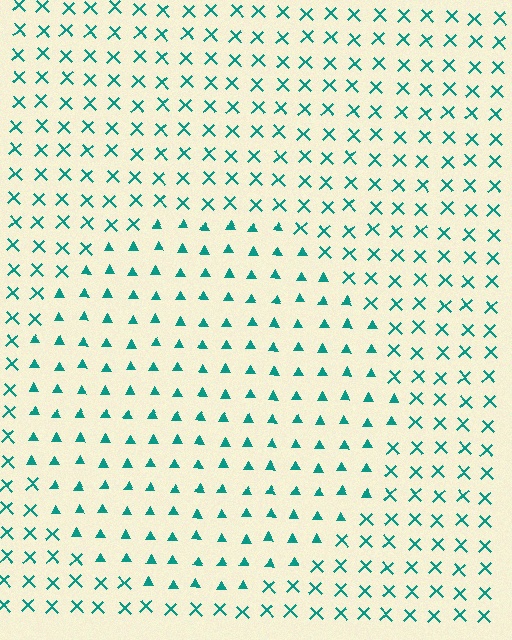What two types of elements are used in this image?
The image uses triangles inside the circle region and X marks outside it.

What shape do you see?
I see a circle.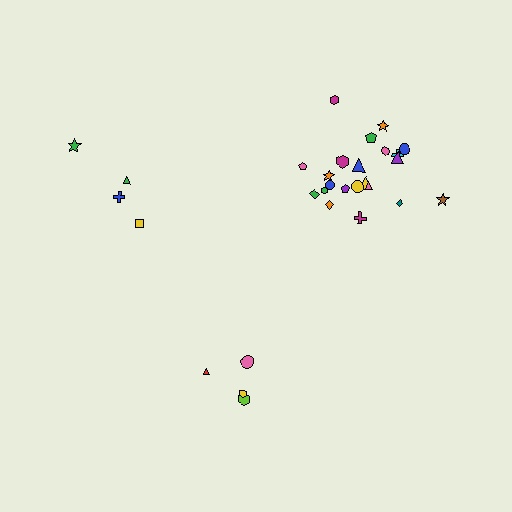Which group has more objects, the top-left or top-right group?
The top-right group.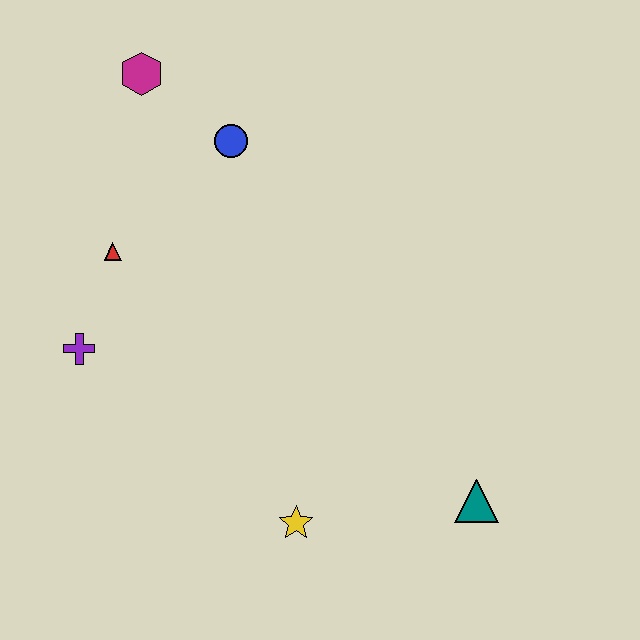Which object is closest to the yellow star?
The teal triangle is closest to the yellow star.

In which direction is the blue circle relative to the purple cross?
The blue circle is above the purple cross.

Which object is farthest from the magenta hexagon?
The teal triangle is farthest from the magenta hexagon.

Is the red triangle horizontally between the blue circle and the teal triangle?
No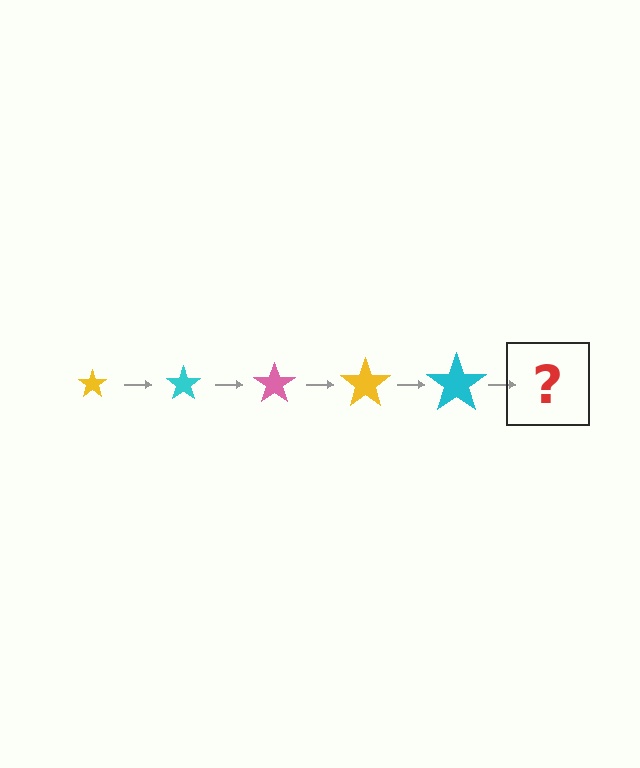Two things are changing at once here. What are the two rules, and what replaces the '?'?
The two rules are that the star grows larger each step and the color cycles through yellow, cyan, and pink. The '?' should be a pink star, larger than the previous one.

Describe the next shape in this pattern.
It should be a pink star, larger than the previous one.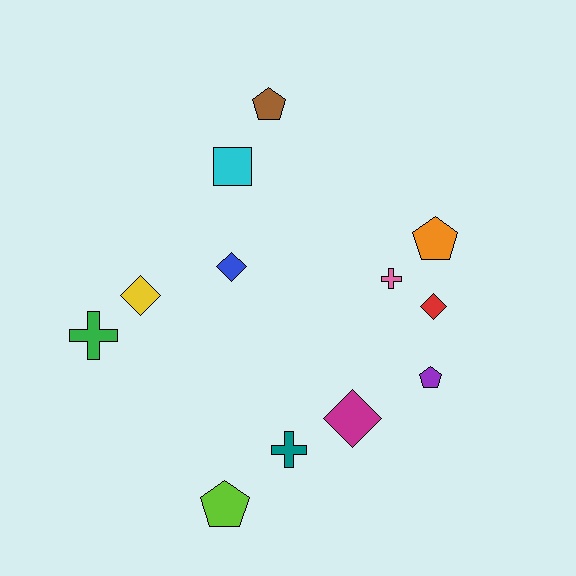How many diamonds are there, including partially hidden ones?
There are 4 diamonds.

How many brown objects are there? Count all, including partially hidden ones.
There is 1 brown object.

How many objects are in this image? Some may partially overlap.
There are 12 objects.